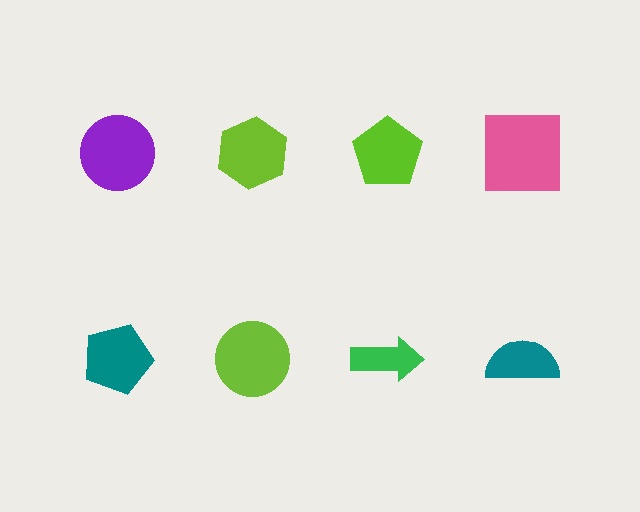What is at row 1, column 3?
A lime pentagon.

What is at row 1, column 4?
A pink square.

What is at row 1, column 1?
A purple circle.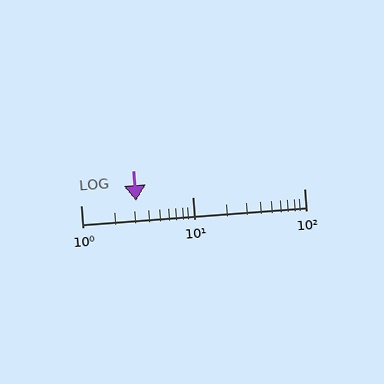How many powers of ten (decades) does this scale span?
The scale spans 2 decades, from 1 to 100.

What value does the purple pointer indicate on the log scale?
The pointer indicates approximately 3.1.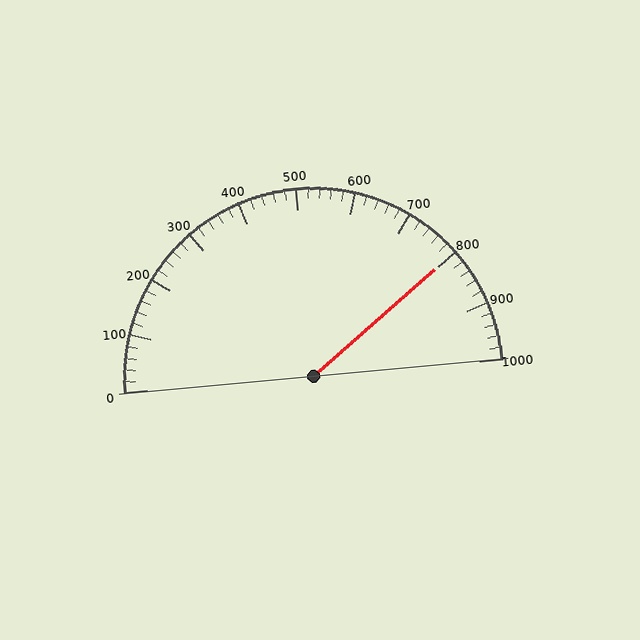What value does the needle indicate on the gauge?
The needle indicates approximately 800.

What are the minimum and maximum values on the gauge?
The gauge ranges from 0 to 1000.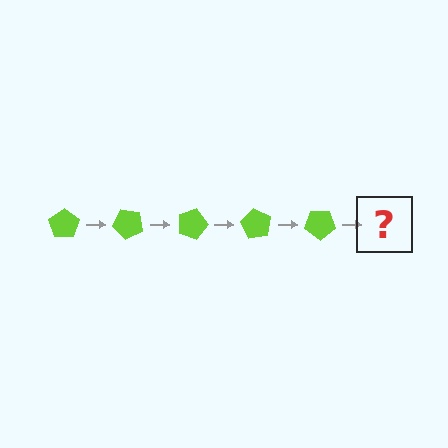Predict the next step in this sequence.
The next step is a lime pentagon rotated 225 degrees.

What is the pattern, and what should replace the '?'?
The pattern is that the pentagon rotates 45 degrees each step. The '?' should be a lime pentagon rotated 225 degrees.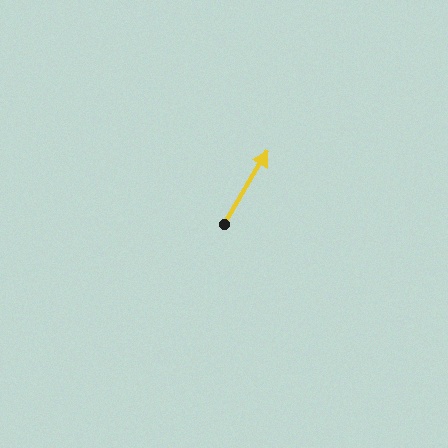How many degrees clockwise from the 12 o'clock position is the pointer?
Approximately 31 degrees.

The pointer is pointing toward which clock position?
Roughly 1 o'clock.